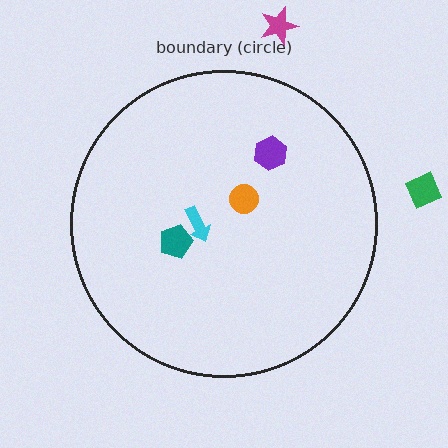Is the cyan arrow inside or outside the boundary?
Inside.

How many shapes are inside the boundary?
4 inside, 2 outside.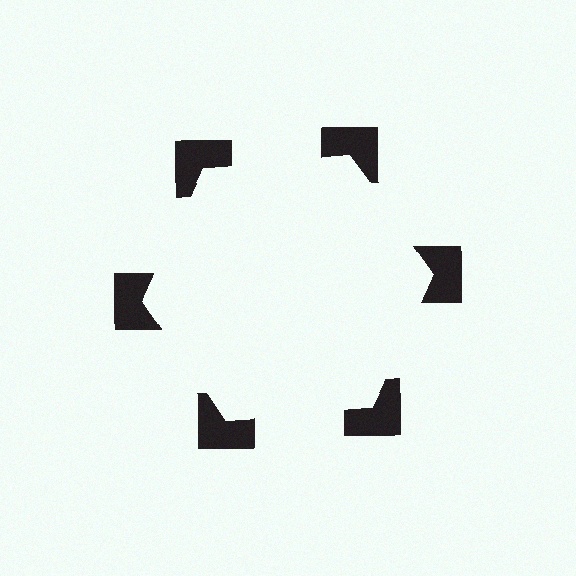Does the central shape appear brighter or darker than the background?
It typically appears slightly brighter than the background, even though no actual brightness change is drawn.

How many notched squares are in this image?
There are 6 — one at each vertex of the illusory hexagon.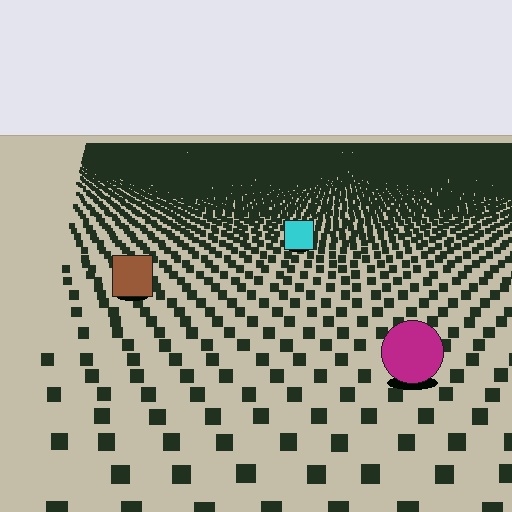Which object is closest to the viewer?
The magenta circle is closest. The texture marks near it are larger and more spread out.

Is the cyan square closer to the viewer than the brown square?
No. The brown square is closer — you can tell from the texture gradient: the ground texture is coarser near it.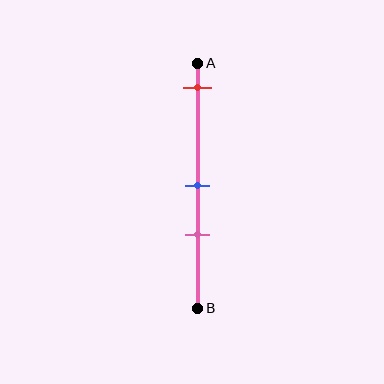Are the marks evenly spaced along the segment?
No, the marks are not evenly spaced.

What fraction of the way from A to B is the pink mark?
The pink mark is approximately 70% (0.7) of the way from A to B.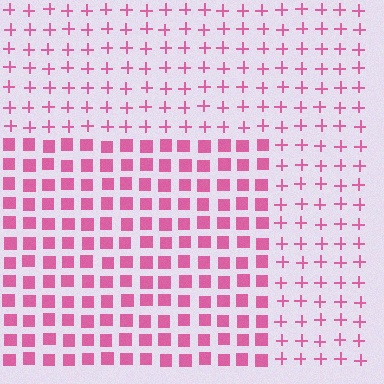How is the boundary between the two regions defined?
The boundary is defined by a change in element shape: squares inside vs. plus signs outside. All elements share the same color and spacing.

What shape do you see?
I see a rectangle.